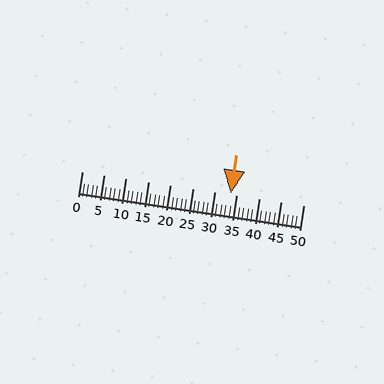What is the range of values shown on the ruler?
The ruler shows values from 0 to 50.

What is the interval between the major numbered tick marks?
The major tick marks are spaced 5 units apart.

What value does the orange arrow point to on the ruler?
The orange arrow points to approximately 34.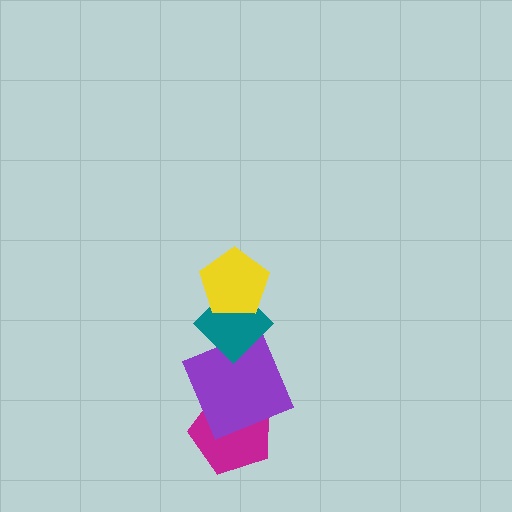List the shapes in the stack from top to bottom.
From top to bottom: the yellow pentagon, the teal diamond, the purple square, the magenta pentagon.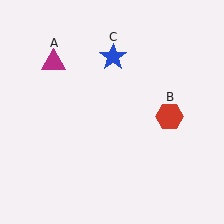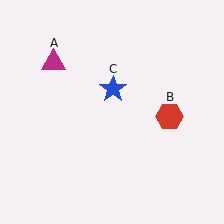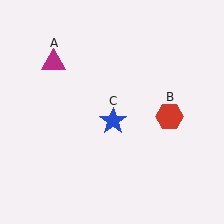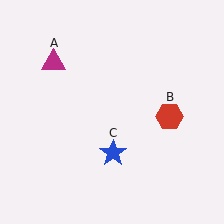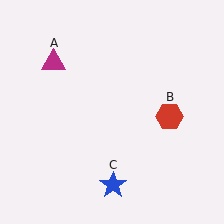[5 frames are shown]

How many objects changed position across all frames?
1 object changed position: blue star (object C).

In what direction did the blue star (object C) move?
The blue star (object C) moved down.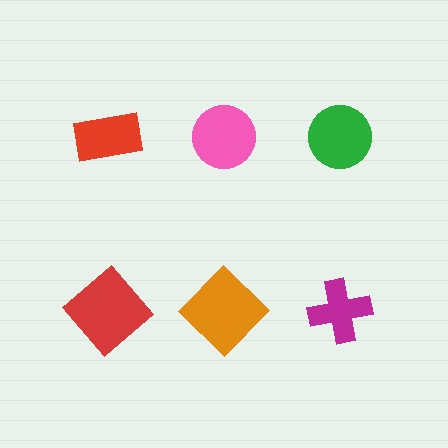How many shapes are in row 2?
3 shapes.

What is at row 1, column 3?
A green circle.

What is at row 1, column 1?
A red rectangle.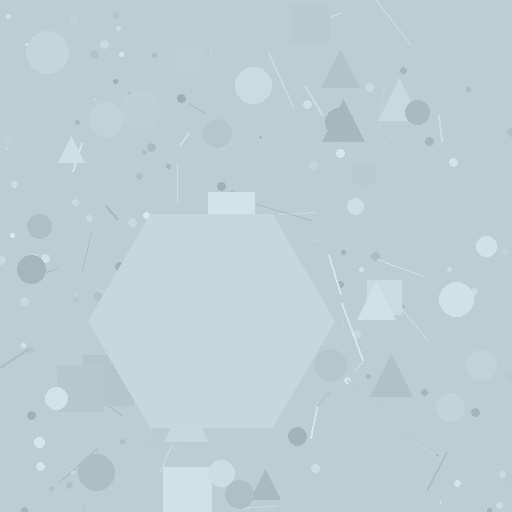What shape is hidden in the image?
A hexagon is hidden in the image.